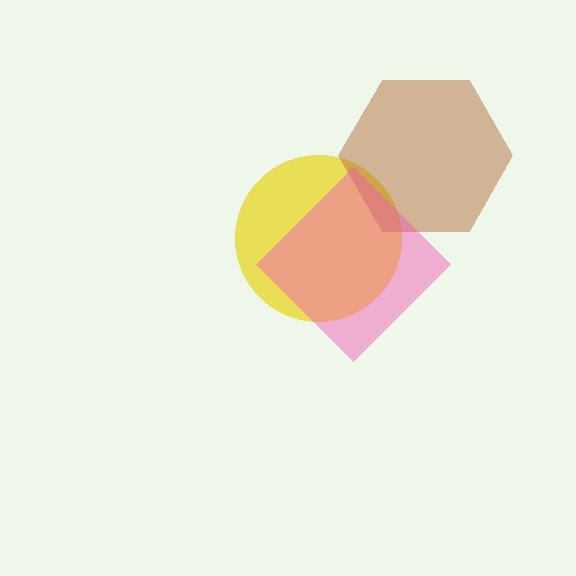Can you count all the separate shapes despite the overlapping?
Yes, there are 3 separate shapes.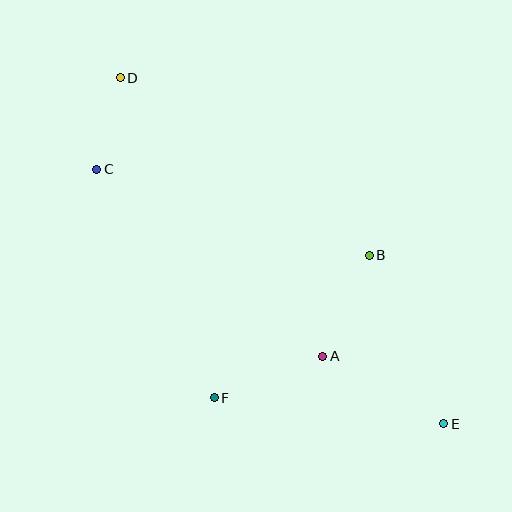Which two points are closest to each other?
Points C and D are closest to each other.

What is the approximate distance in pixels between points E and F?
The distance between E and F is approximately 231 pixels.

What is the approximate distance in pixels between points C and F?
The distance between C and F is approximately 257 pixels.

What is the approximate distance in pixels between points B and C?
The distance between B and C is approximately 286 pixels.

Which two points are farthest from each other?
Points D and E are farthest from each other.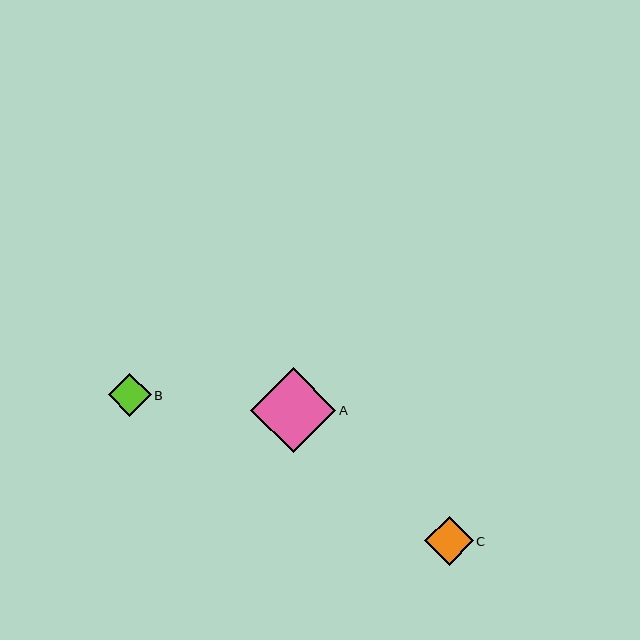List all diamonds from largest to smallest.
From largest to smallest: A, C, B.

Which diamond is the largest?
Diamond A is the largest with a size of approximately 85 pixels.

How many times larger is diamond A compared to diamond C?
Diamond A is approximately 1.8 times the size of diamond C.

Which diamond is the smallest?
Diamond B is the smallest with a size of approximately 43 pixels.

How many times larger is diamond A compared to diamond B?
Diamond A is approximately 2.0 times the size of diamond B.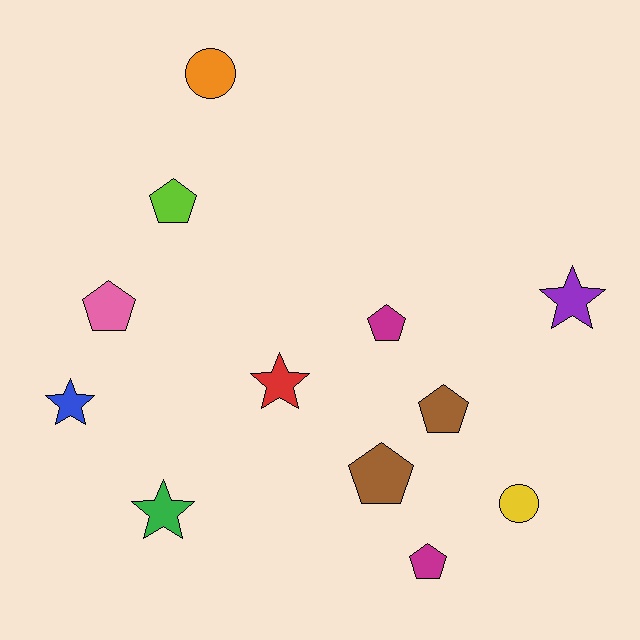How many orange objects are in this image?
There is 1 orange object.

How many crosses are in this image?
There are no crosses.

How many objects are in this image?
There are 12 objects.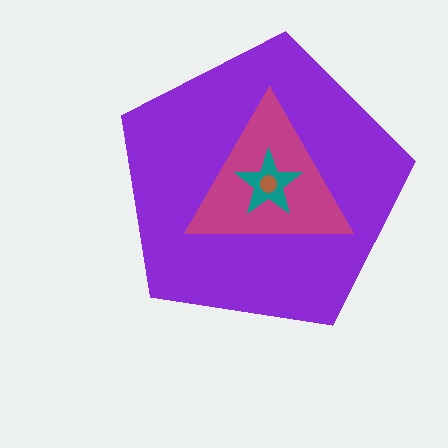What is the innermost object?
The brown circle.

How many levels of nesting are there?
4.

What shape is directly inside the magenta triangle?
The teal star.